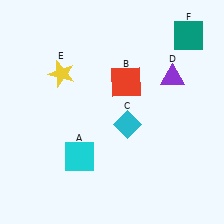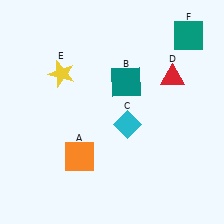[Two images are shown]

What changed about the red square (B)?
In Image 1, B is red. In Image 2, it changed to teal.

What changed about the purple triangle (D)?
In Image 1, D is purple. In Image 2, it changed to red.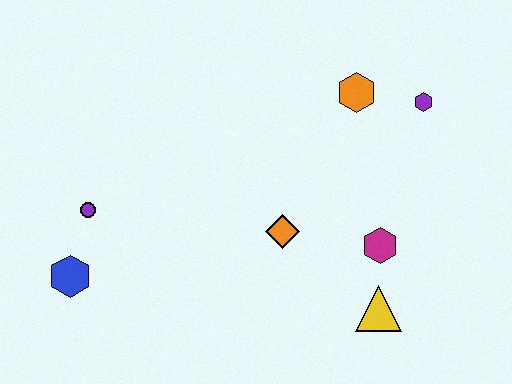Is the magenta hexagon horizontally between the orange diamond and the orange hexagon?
No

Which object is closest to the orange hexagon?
The purple hexagon is closest to the orange hexagon.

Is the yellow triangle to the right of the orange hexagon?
Yes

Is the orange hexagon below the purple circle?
No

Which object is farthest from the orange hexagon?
The blue hexagon is farthest from the orange hexagon.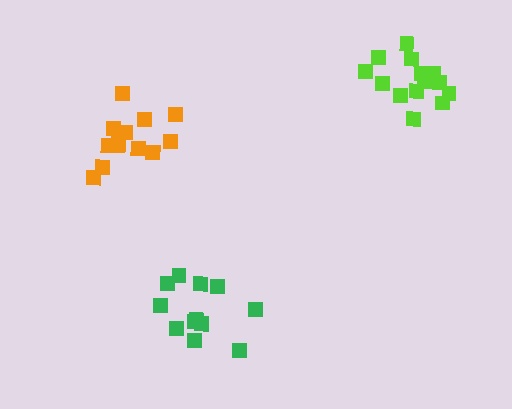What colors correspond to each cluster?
The clusters are colored: lime, orange, green.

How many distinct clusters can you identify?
There are 3 distinct clusters.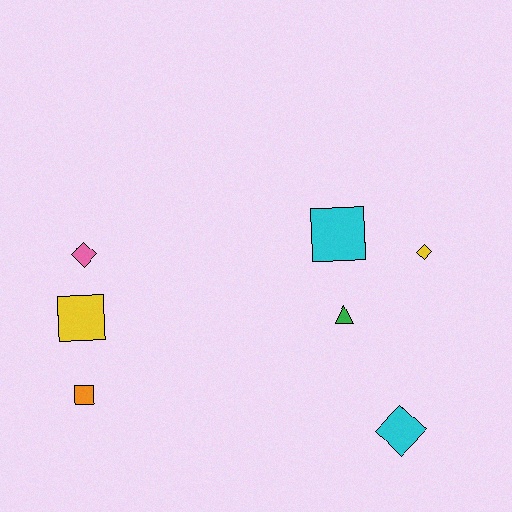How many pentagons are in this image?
There are no pentagons.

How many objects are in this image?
There are 7 objects.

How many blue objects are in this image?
There are no blue objects.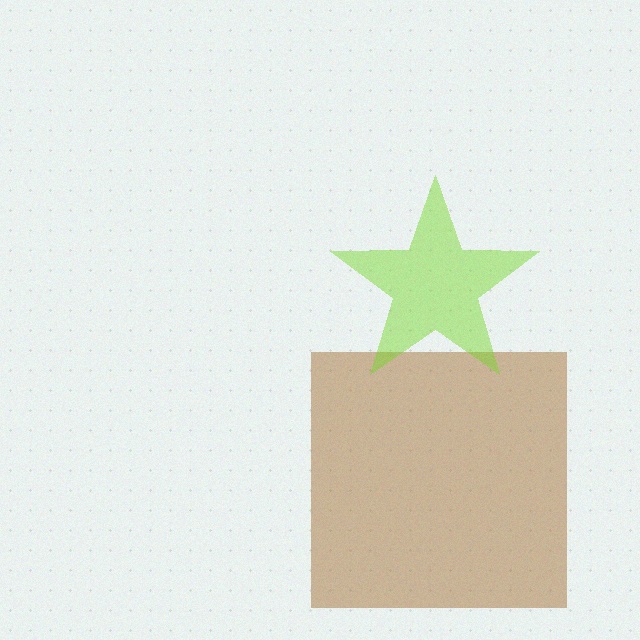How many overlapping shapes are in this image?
There are 2 overlapping shapes in the image.